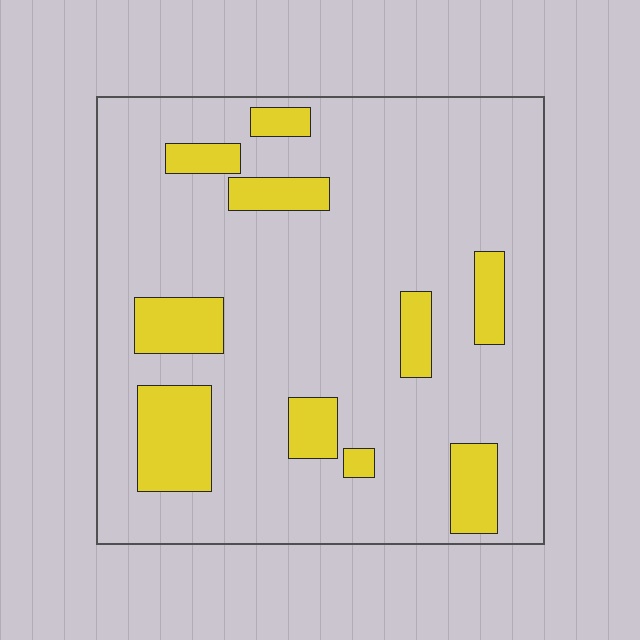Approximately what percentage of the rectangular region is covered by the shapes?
Approximately 15%.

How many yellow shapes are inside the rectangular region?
10.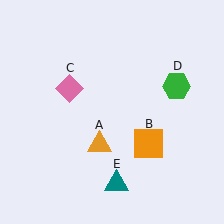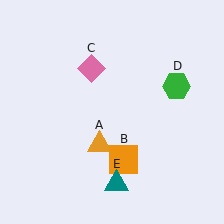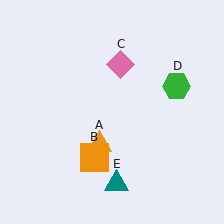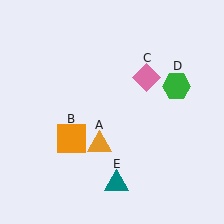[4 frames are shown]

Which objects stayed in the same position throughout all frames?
Orange triangle (object A) and green hexagon (object D) and teal triangle (object E) remained stationary.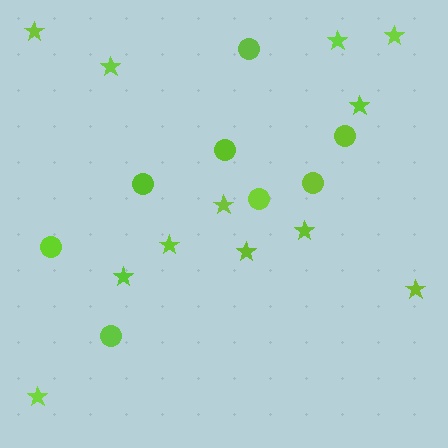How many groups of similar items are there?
There are 2 groups: one group of circles (8) and one group of stars (12).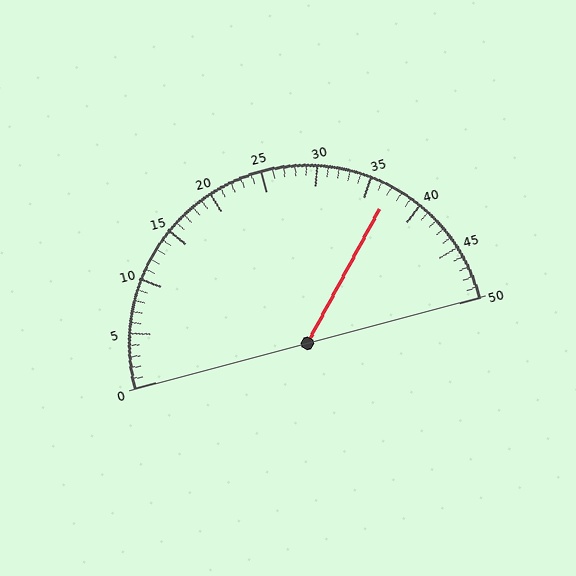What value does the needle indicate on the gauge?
The needle indicates approximately 37.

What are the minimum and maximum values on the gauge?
The gauge ranges from 0 to 50.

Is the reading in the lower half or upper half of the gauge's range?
The reading is in the upper half of the range (0 to 50).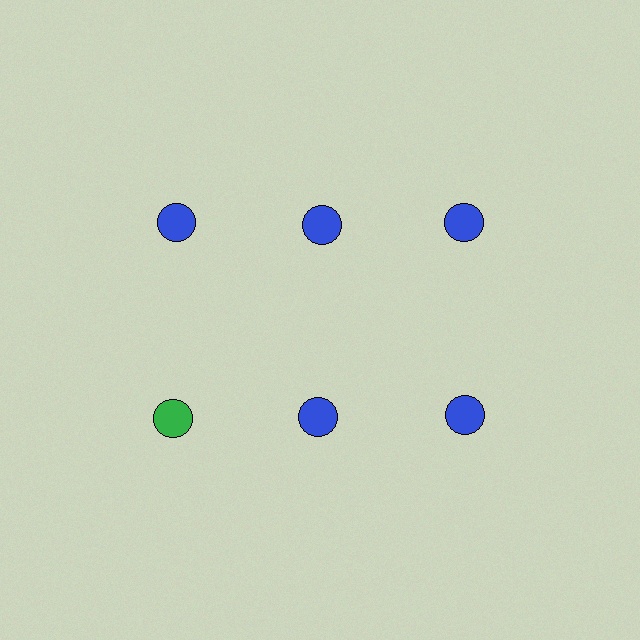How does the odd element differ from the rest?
It has a different color: green instead of blue.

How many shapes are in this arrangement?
There are 6 shapes arranged in a grid pattern.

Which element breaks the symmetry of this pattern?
The green circle in the second row, leftmost column breaks the symmetry. All other shapes are blue circles.